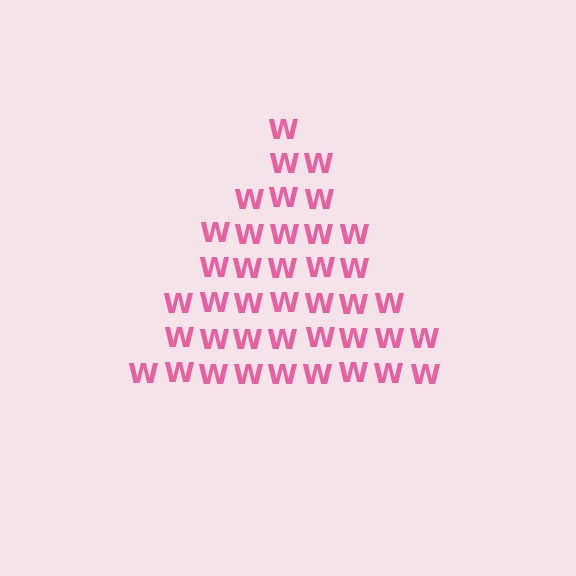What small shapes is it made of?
It is made of small letter W's.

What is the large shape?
The large shape is a triangle.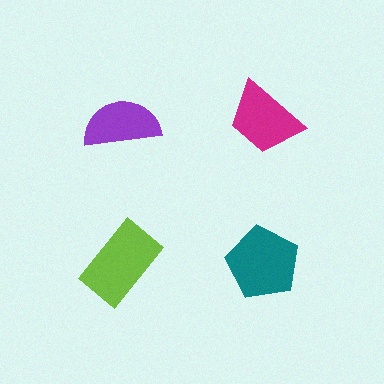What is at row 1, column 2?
A magenta trapezoid.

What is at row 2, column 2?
A teal pentagon.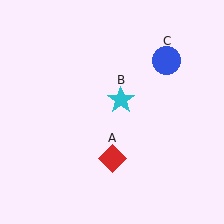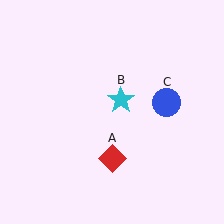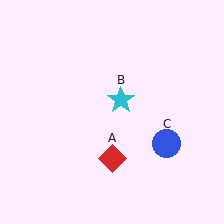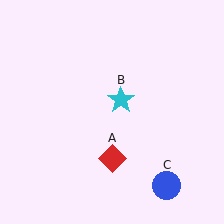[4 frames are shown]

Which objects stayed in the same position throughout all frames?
Red diamond (object A) and cyan star (object B) remained stationary.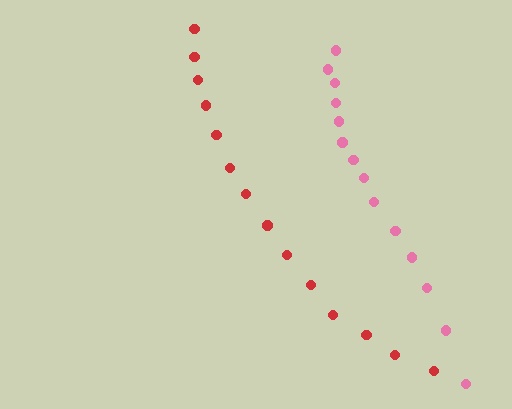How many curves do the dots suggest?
There are 2 distinct paths.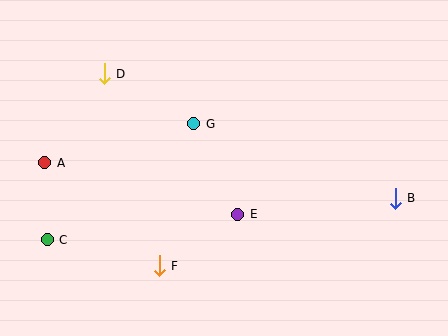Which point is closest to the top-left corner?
Point D is closest to the top-left corner.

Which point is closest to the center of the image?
Point E at (238, 214) is closest to the center.